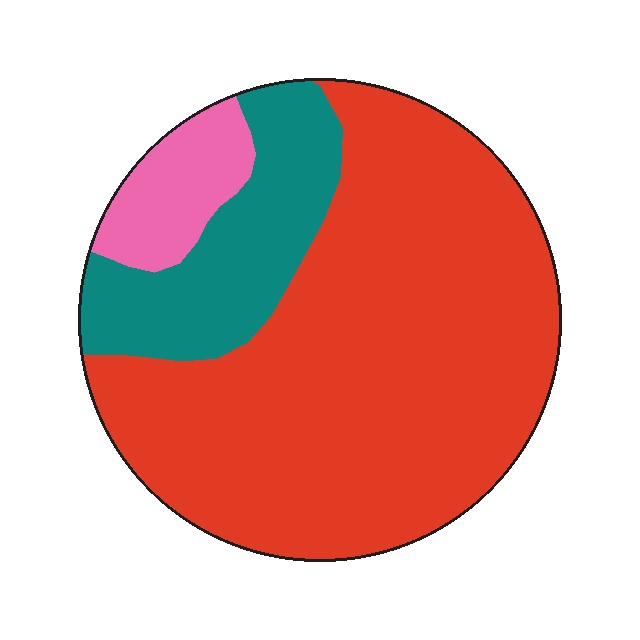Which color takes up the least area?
Pink, at roughly 10%.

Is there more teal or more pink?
Teal.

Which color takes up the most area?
Red, at roughly 70%.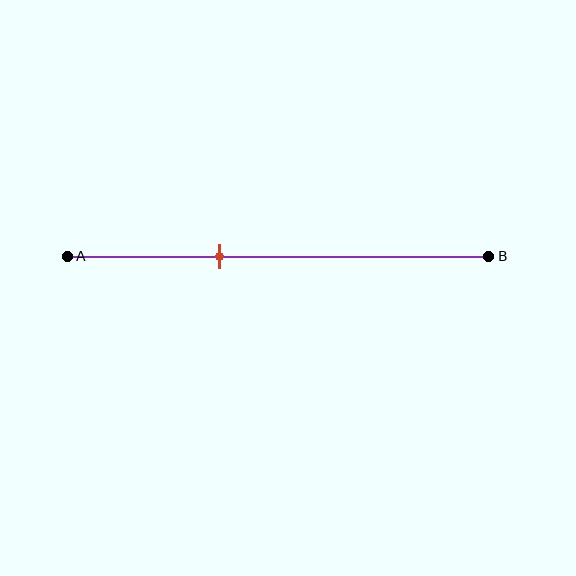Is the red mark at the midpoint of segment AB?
No, the mark is at about 35% from A, not at the 50% midpoint.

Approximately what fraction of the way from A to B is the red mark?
The red mark is approximately 35% of the way from A to B.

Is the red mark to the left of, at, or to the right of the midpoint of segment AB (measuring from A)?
The red mark is to the left of the midpoint of segment AB.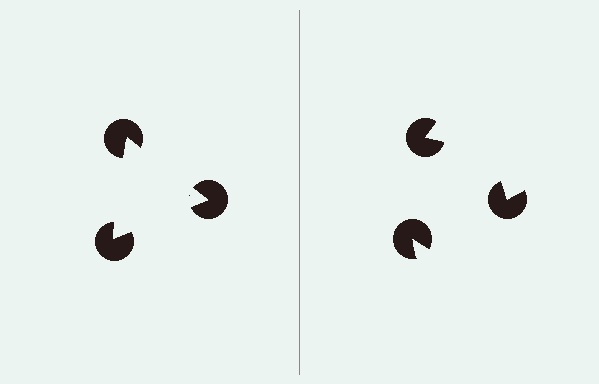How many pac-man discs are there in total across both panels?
6 — 3 on each side.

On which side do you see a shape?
An illusory triangle appears on the left side. On the right side the wedge cuts are rotated, so no coherent shape forms.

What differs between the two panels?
The pac-man discs are positioned identically on both sides; only the wedge orientations differ. On the left they align to a triangle; on the right they are misaligned.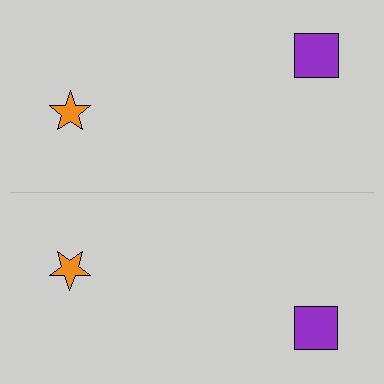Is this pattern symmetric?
Yes, this pattern has bilateral (reflection) symmetry.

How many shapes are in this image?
There are 4 shapes in this image.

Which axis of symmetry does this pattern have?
The pattern has a horizontal axis of symmetry running through the center of the image.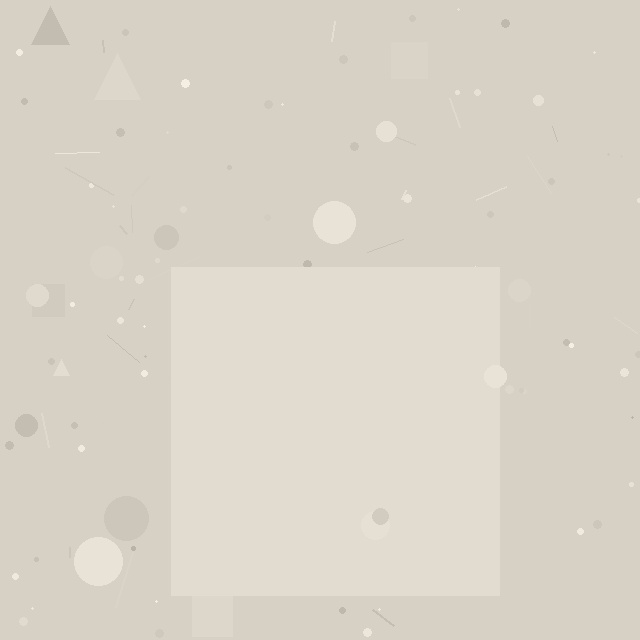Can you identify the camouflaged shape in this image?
The camouflaged shape is a square.